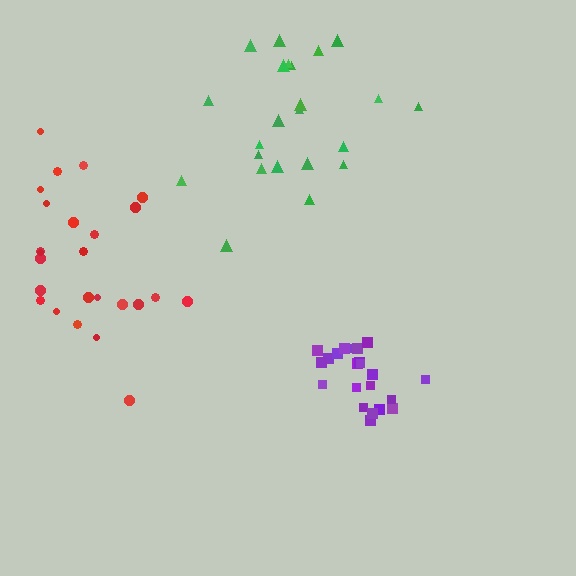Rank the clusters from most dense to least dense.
purple, green, red.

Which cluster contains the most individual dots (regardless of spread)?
Red (25).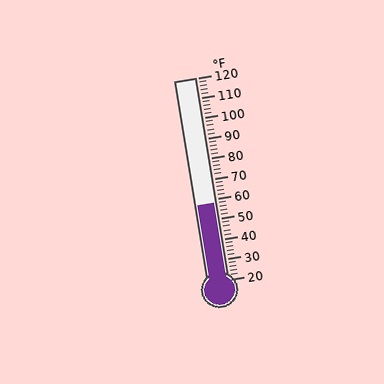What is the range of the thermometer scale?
The thermometer scale ranges from 20°F to 120°F.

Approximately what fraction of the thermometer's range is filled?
The thermometer is filled to approximately 40% of its range.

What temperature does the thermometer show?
The thermometer shows approximately 58°F.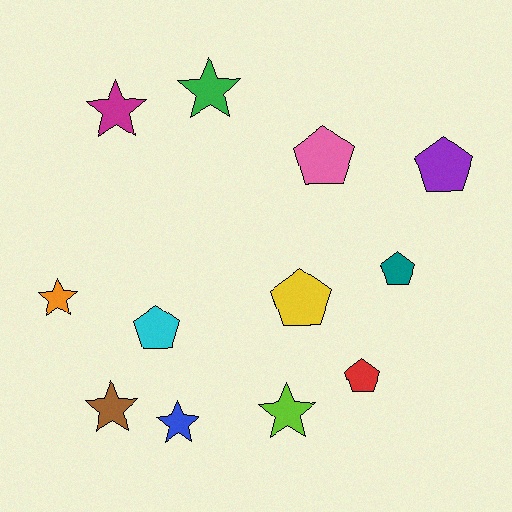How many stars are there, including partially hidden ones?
There are 6 stars.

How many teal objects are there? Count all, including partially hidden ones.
There is 1 teal object.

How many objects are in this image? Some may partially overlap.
There are 12 objects.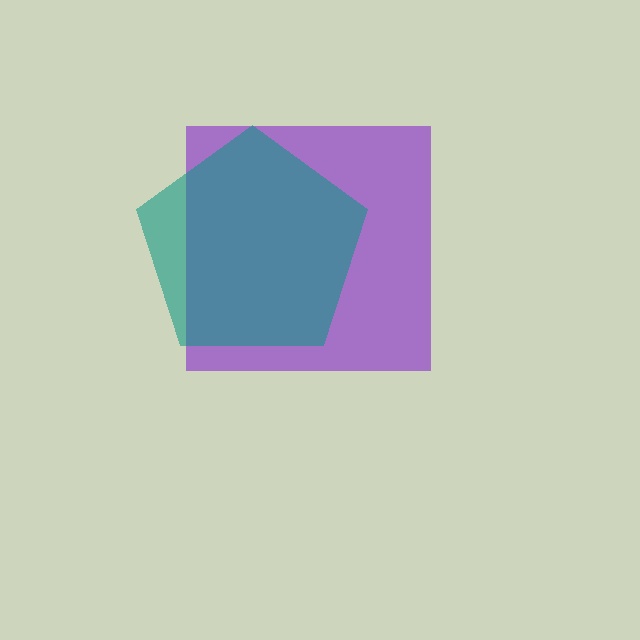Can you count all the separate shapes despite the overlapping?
Yes, there are 2 separate shapes.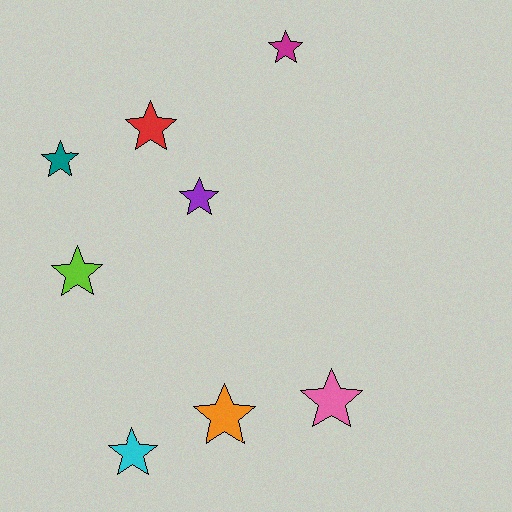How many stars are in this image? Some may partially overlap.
There are 8 stars.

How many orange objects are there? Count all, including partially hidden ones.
There is 1 orange object.